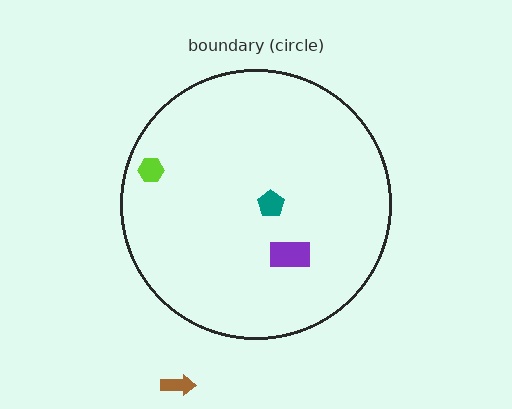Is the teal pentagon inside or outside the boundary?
Inside.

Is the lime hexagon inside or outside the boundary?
Inside.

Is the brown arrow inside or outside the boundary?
Outside.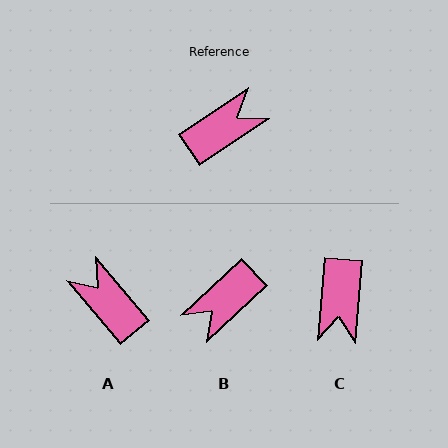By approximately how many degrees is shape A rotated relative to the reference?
Approximately 96 degrees counter-clockwise.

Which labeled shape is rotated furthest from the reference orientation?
B, about 171 degrees away.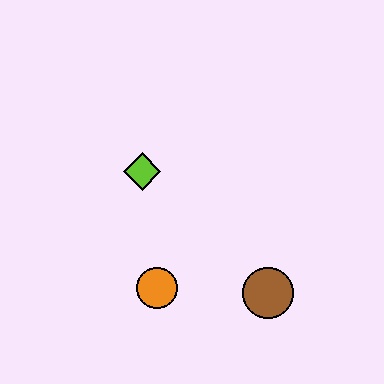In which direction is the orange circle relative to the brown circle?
The orange circle is to the left of the brown circle.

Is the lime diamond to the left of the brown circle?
Yes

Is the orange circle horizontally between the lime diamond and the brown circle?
Yes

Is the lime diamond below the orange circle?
No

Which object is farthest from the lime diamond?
The brown circle is farthest from the lime diamond.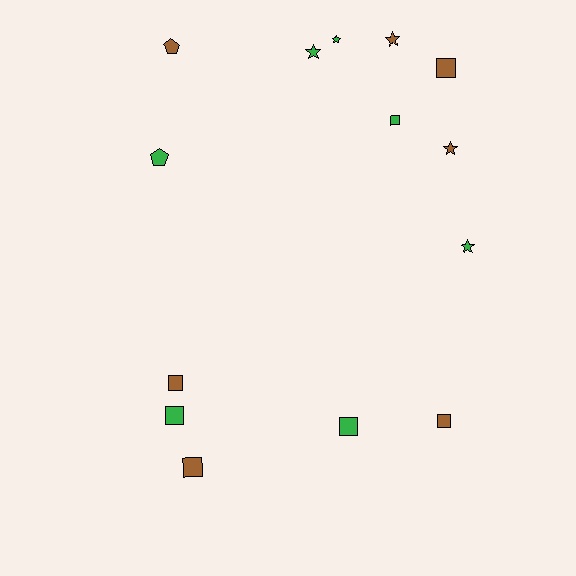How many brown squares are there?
There are 4 brown squares.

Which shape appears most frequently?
Square, with 7 objects.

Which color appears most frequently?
Green, with 7 objects.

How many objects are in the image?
There are 14 objects.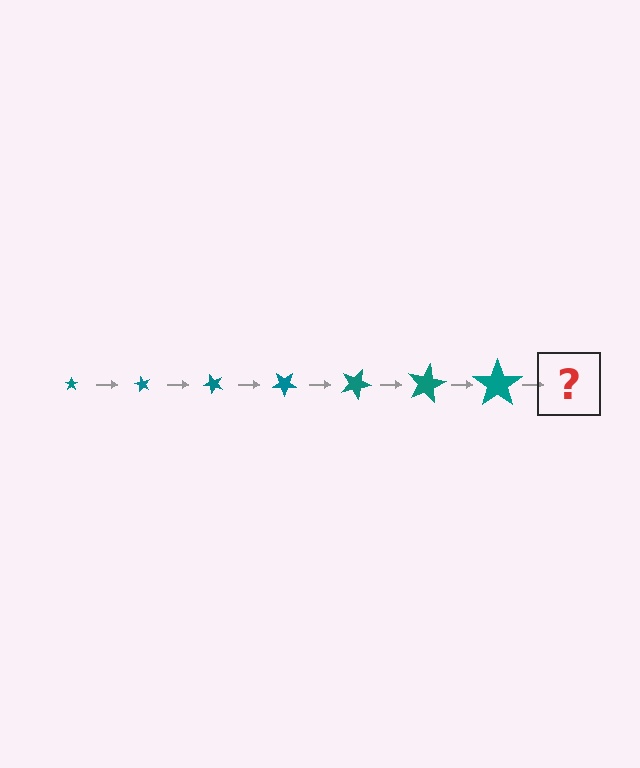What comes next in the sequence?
The next element should be a star, larger than the previous one and rotated 420 degrees from the start.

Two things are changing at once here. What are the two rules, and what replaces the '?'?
The two rules are that the star grows larger each step and it rotates 60 degrees each step. The '?' should be a star, larger than the previous one and rotated 420 degrees from the start.